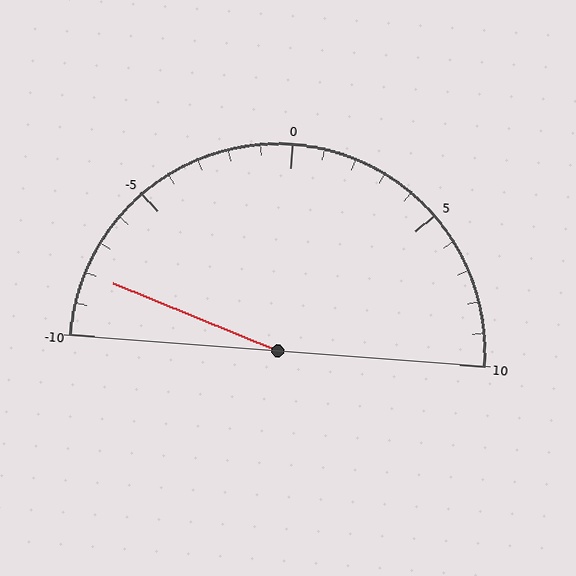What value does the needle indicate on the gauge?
The needle indicates approximately -8.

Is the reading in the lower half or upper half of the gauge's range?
The reading is in the lower half of the range (-10 to 10).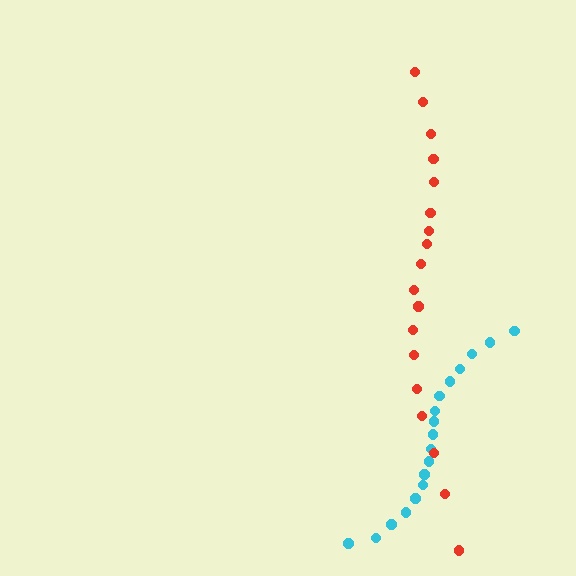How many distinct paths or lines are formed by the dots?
There are 2 distinct paths.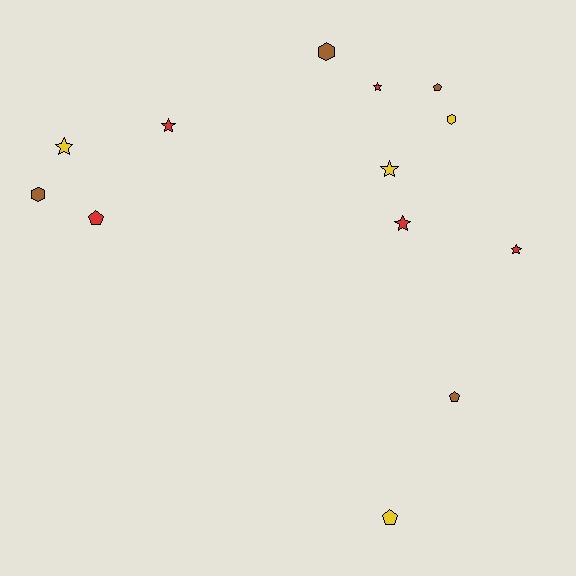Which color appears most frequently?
Red, with 5 objects.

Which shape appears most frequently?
Star, with 6 objects.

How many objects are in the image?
There are 13 objects.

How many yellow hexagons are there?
There is 1 yellow hexagon.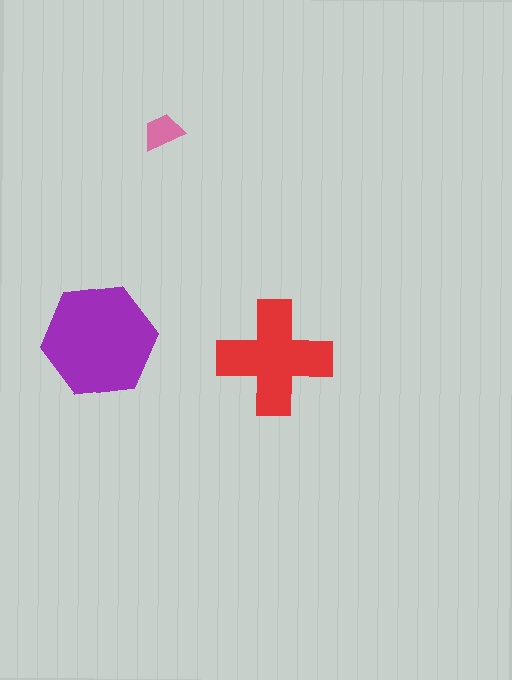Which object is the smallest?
The pink trapezoid.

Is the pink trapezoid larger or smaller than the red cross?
Smaller.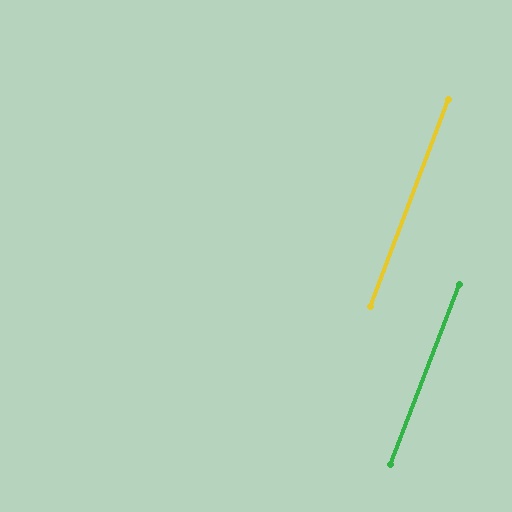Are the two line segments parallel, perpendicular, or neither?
Parallel — their directions differ by only 0.3°.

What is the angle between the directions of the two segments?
Approximately 0 degrees.